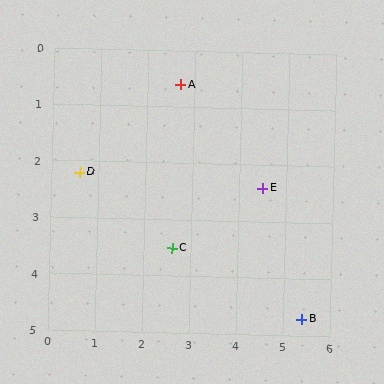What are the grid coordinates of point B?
Point B is at approximately (5.4, 4.7).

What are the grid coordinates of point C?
Point C is at approximately (2.6, 3.5).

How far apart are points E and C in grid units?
Points E and C are about 2.2 grid units apart.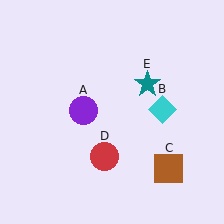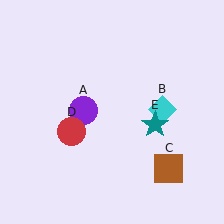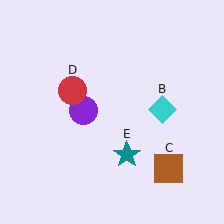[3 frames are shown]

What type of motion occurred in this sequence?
The red circle (object D), teal star (object E) rotated clockwise around the center of the scene.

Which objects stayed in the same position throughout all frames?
Purple circle (object A) and cyan diamond (object B) and brown square (object C) remained stationary.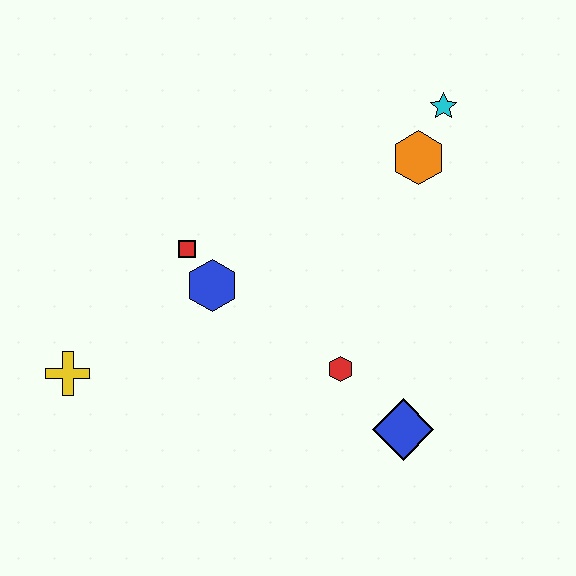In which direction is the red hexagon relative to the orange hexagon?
The red hexagon is below the orange hexagon.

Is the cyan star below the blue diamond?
No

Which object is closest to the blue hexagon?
The red square is closest to the blue hexagon.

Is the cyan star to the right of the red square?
Yes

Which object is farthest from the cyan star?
The yellow cross is farthest from the cyan star.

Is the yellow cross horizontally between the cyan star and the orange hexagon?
No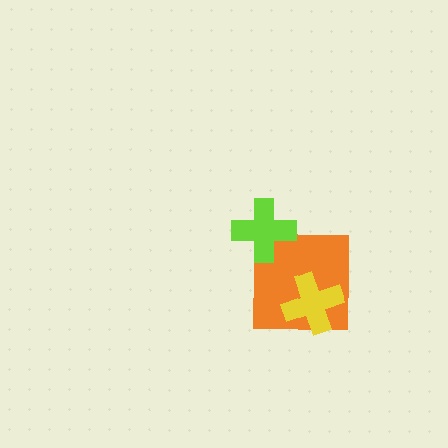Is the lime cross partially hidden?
No, no other shape covers it.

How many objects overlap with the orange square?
2 objects overlap with the orange square.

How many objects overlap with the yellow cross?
1 object overlaps with the yellow cross.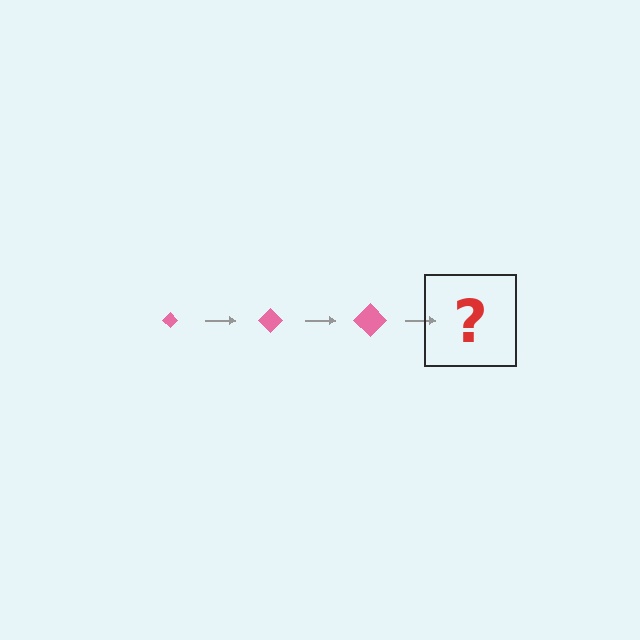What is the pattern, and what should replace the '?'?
The pattern is that the diamond gets progressively larger each step. The '?' should be a pink diamond, larger than the previous one.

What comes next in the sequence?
The next element should be a pink diamond, larger than the previous one.